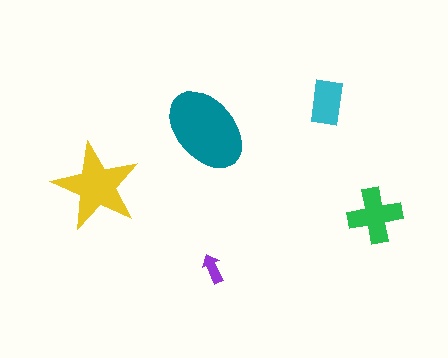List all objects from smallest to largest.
The purple arrow, the cyan rectangle, the green cross, the yellow star, the teal ellipse.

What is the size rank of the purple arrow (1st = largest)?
5th.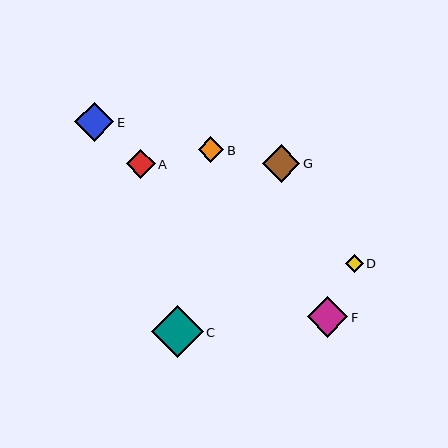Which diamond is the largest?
Diamond C is the largest with a size of approximately 52 pixels.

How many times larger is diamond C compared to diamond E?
Diamond C is approximately 1.3 times the size of diamond E.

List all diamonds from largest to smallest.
From largest to smallest: C, F, E, G, A, B, D.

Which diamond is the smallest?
Diamond D is the smallest with a size of approximately 17 pixels.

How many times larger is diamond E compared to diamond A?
Diamond E is approximately 1.3 times the size of diamond A.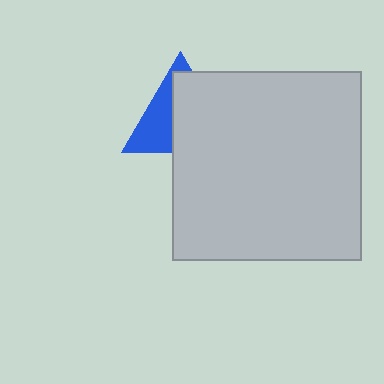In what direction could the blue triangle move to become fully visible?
The blue triangle could move toward the upper-left. That would shift it out from behind the light gray square entirely.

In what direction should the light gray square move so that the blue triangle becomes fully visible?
The light gray square should move toward the lower-right. That is the shortest direction to clear the overlap and leave the blue triangle fully visible.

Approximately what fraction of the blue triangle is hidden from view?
Roughly 60% of the blue triangle is hidden behind the light gray square.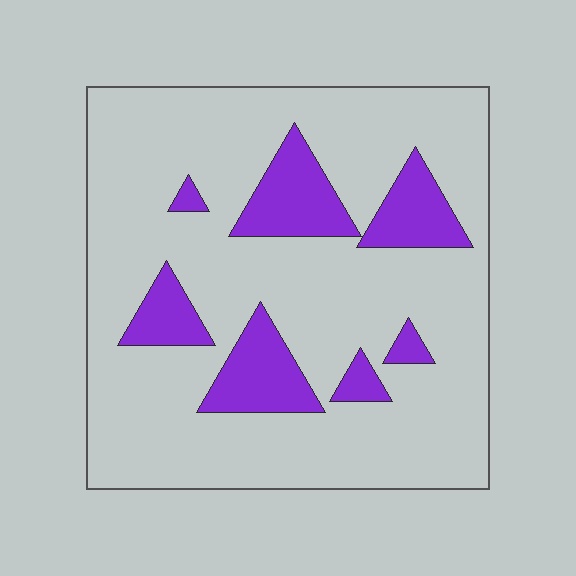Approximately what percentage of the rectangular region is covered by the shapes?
Approximately 20%.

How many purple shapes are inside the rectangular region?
7.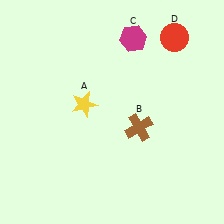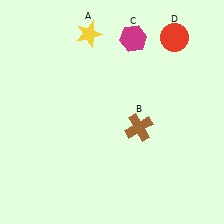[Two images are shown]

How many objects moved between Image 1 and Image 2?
1 object moved between the two images.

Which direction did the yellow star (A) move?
The yellow star (A) moved up.